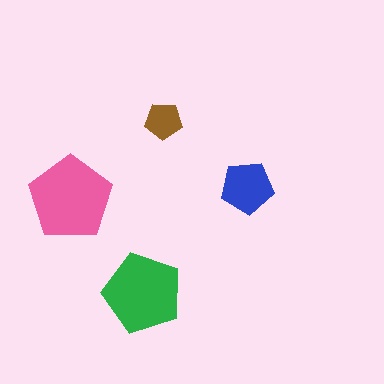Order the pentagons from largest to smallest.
the pink one, the green one, the blue one, the brown one.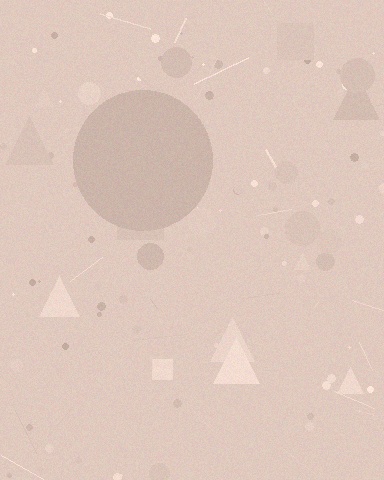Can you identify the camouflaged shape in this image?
The camouflaged shape is a circle.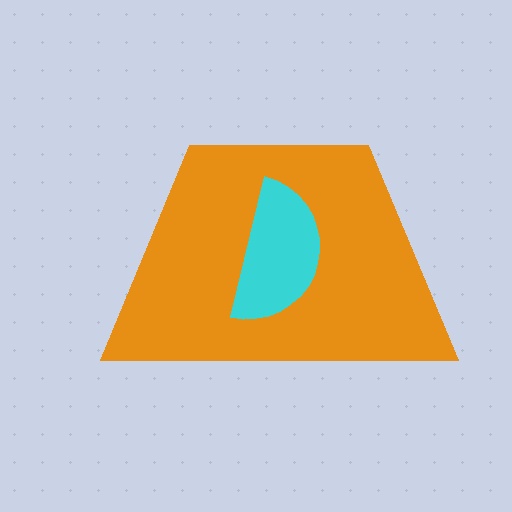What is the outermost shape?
The orange trapezoid.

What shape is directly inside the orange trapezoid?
The cyan semicircle.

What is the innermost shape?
The cyan semicircle.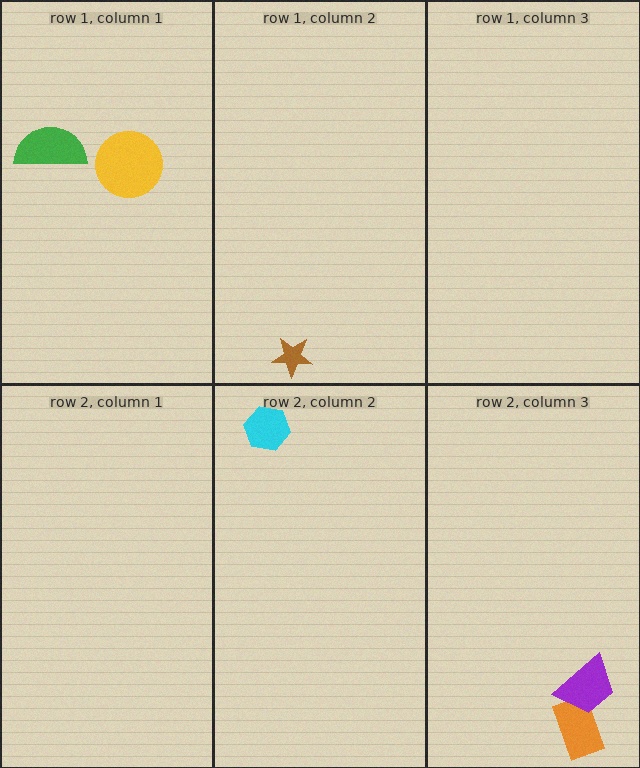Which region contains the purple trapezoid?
The row 2, column 3 region.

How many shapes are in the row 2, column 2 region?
1.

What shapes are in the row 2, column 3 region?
The orange rectangle, the purple trapezoid.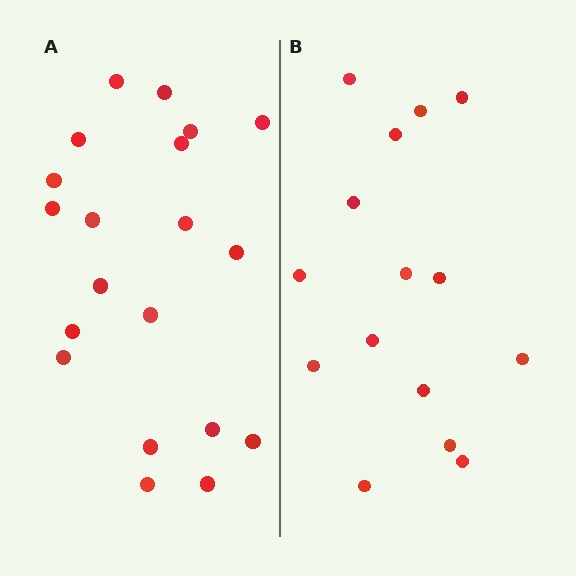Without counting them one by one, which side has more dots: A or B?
Region A (the left region) has more dots.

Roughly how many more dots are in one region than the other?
Region A has about 5 more dots than region B.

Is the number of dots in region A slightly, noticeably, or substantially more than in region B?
Region A has noticeably more, but not dramatically so. The ratio is roughly 1.3 to 1.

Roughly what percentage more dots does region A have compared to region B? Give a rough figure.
About 35% more.